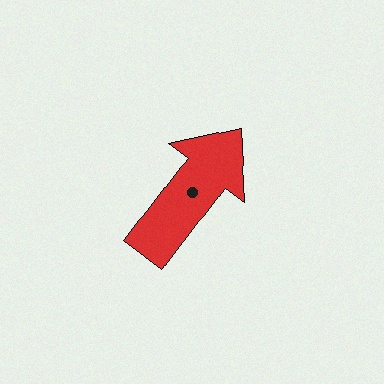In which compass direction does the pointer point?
Northeast.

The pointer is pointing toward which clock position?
Roughly 1 o'clock.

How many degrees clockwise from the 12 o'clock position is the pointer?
Approximately 37 degrees.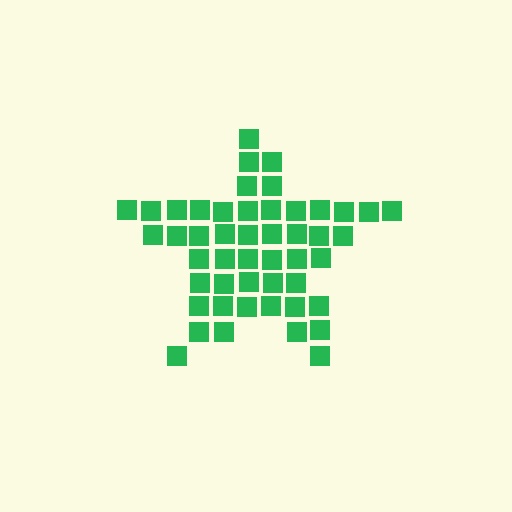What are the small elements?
The small elements are squares.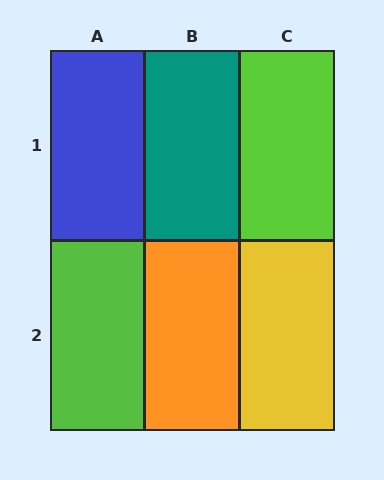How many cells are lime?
2 cells are lime.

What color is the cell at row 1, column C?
Lime.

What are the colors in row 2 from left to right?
Lime, orange, yellow.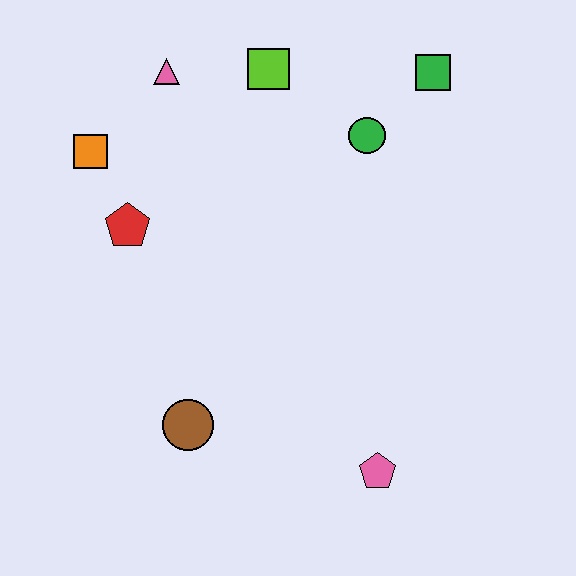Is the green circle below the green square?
Yes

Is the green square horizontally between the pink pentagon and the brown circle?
No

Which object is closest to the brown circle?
The pink pentagon is closest to the brown circle.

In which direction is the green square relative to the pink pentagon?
The green square is above the pink pentagon.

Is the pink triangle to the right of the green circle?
No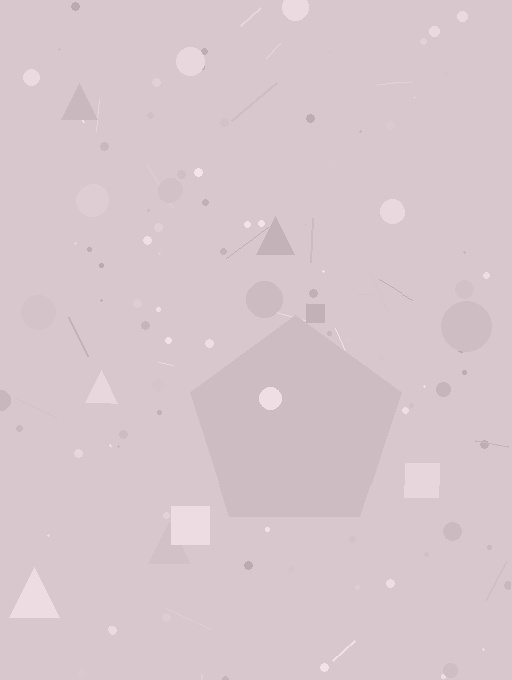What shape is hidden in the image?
A pentagon is hidden in the image.